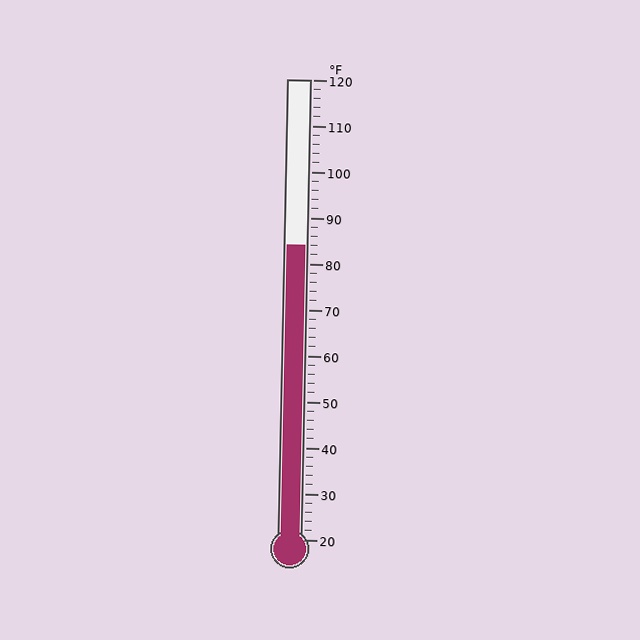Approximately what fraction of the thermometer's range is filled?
The thermometer is filled to approximately 65% of its range.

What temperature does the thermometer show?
The thermometer shows approximately 84°F.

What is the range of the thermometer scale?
The thermometer scale ranges from 20°F to 120°F.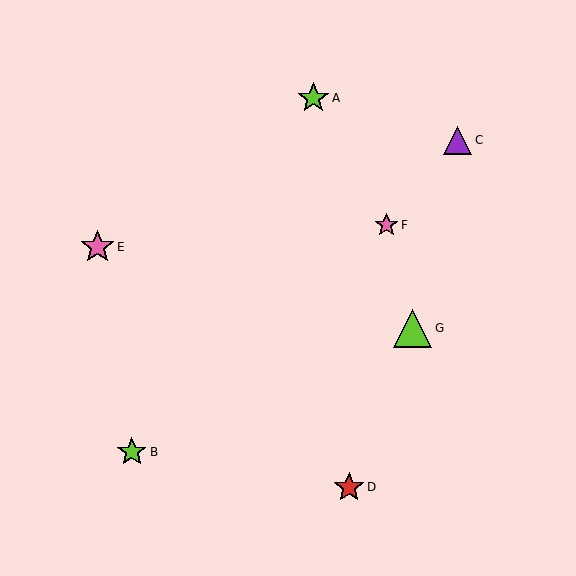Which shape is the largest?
The lime triangle (labeled G) is the largest.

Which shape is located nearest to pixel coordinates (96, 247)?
The pink star (labeled E) at (97, 247) is nearest to that location.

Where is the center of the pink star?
The center of the pink star is at (97, 247).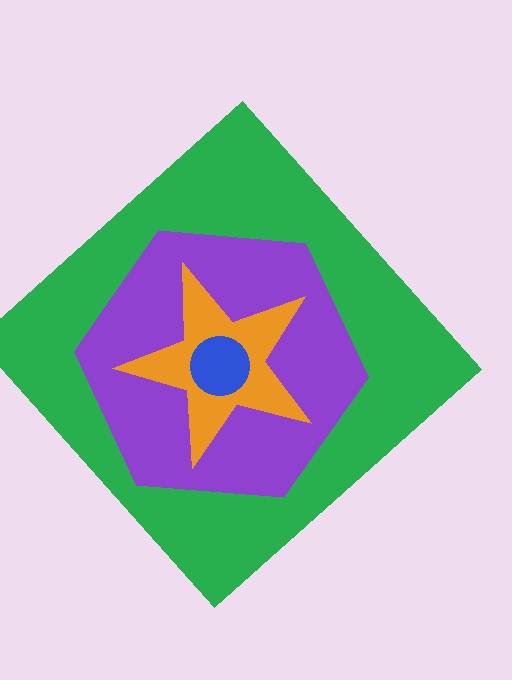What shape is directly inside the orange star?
The blue circle.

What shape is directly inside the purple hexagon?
The orange star.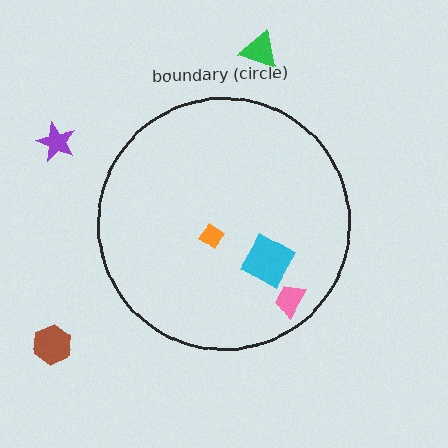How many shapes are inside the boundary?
3 inside, 3 outside.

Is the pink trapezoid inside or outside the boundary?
Inside.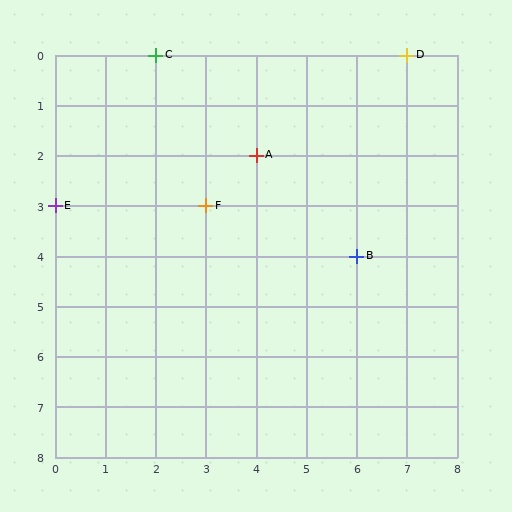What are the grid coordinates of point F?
Point F is at grid coordinates (3, 3).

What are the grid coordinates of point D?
Point D is at grid coordinates (7, 0).